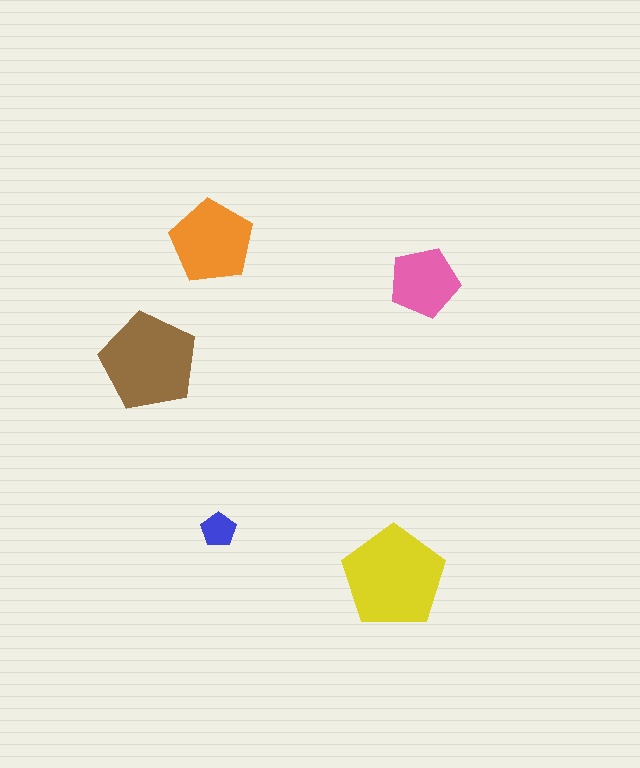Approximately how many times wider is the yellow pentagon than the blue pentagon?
About 3 times wider.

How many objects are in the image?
There are 5 objects in the image.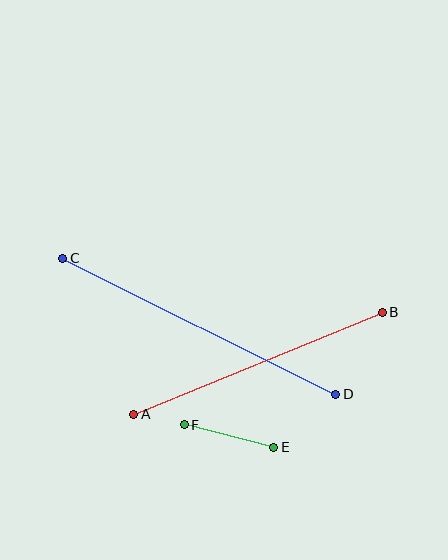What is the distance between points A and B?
The distance is approximately 269 pixels.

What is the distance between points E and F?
The distance is approximately 92 pixels.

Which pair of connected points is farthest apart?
Points C and D are farthest apart.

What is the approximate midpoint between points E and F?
The midpoint is at approximately (229, 436) pixels.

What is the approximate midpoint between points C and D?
The midpoint is at approximately (199, 326) pixels.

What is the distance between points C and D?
The distance is approximately 305 pixels.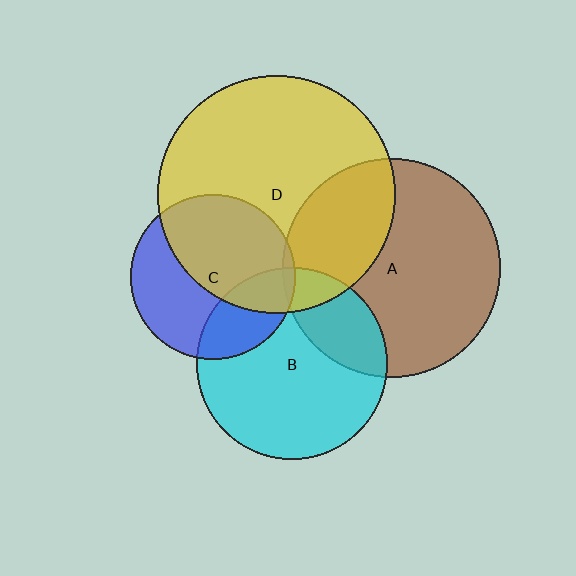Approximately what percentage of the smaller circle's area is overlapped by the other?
Approximately 55%.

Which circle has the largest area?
Circle D (yellow).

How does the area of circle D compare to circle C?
Approximately 2.1 times.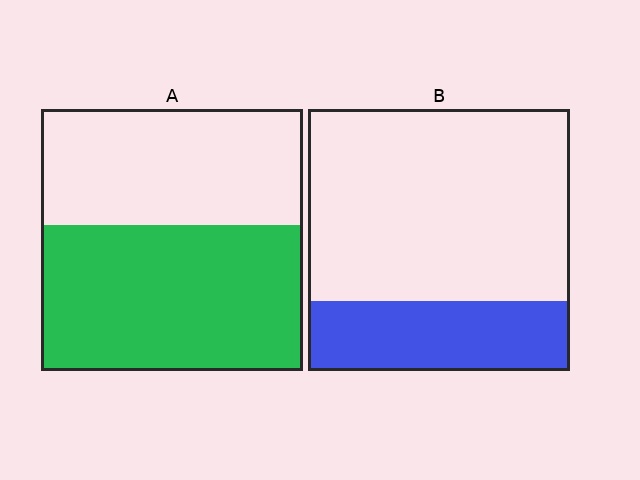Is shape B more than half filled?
No.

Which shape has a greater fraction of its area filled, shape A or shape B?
Shape A.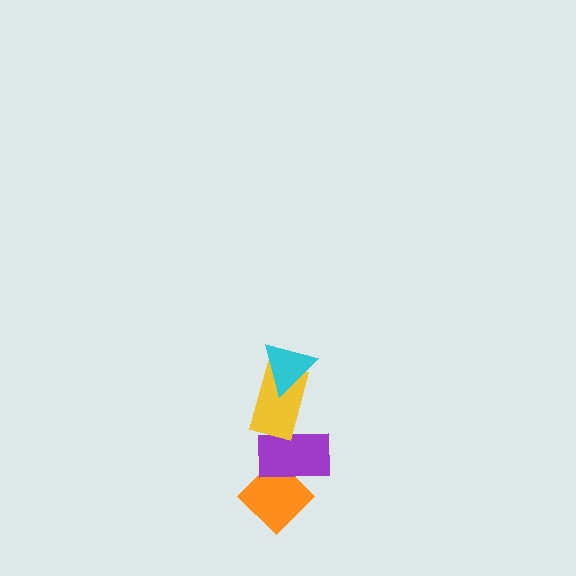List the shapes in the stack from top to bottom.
From top to bottom: the cyan triangle, the yellow rectangle, the purple rectangle, the orange diamond.